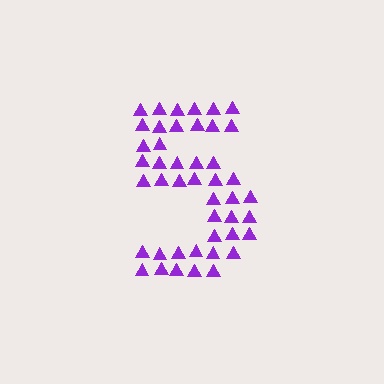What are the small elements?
The small elements are triangles.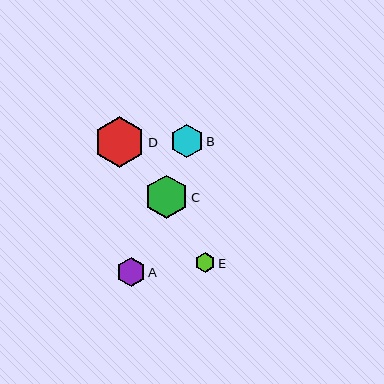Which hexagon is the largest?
Hexagon D is the largest with a size of approximately 51 pixels.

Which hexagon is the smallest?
Hexagon E is the smallest with a size of approximately 20 pixels.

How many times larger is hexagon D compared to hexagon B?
Hexagon D is approximately 1.5 times the size of hexagon B.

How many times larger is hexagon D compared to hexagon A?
Hexagon D is approximately 1.8 times the size of hexagon A.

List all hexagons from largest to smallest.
From largest to smallest: D, C, B, A, E.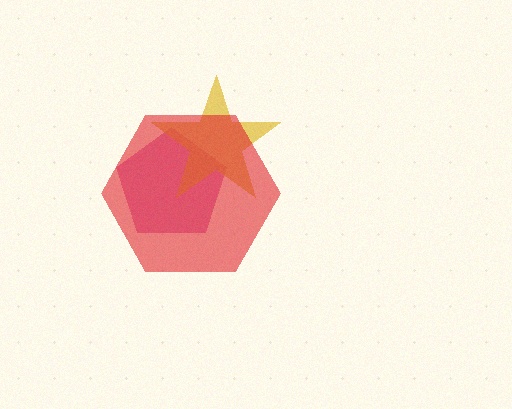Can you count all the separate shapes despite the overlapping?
Yes, there are 3 separate shapes.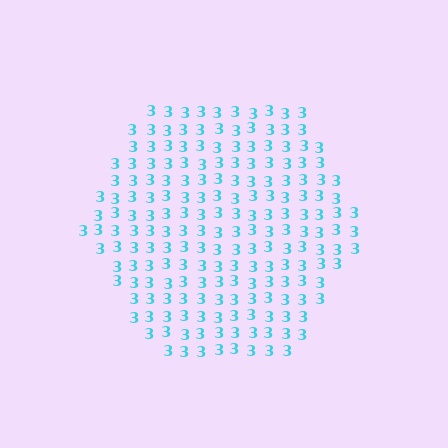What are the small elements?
The small elements are digit 3's.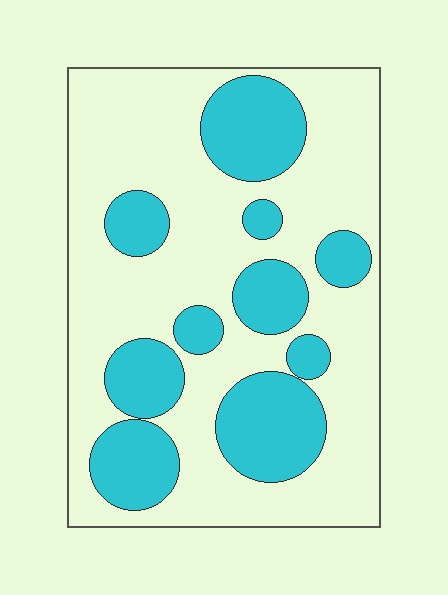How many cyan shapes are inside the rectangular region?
10.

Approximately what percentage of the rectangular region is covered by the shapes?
Approximately 30%.